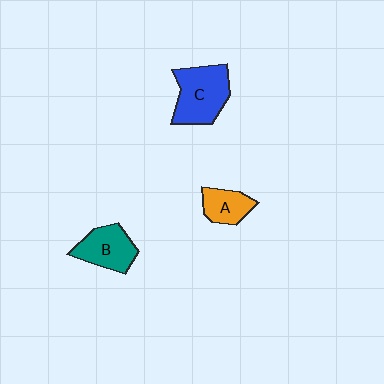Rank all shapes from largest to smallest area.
From largest to smallest: C (blue), B (teal), A (orange).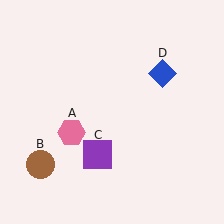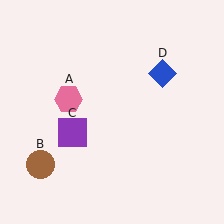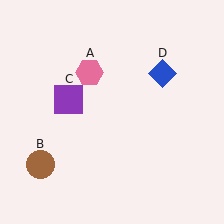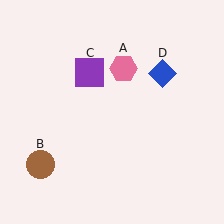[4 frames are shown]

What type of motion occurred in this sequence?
The pink hexagon (object A), purple square (object C) rotated clockwise around the center of the scene.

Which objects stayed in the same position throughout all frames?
Brown circle (object B) and blue diamond (object D) remained stationary.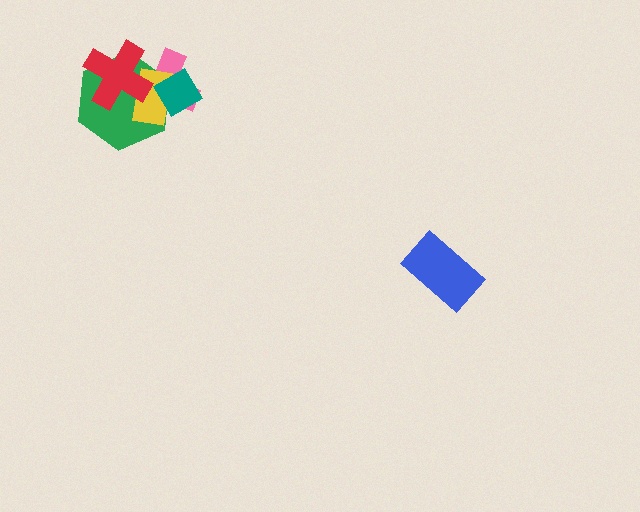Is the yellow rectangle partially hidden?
Yes, it is partially covered by another shape.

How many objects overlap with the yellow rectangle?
4 objects overlap with the yellow rectangle.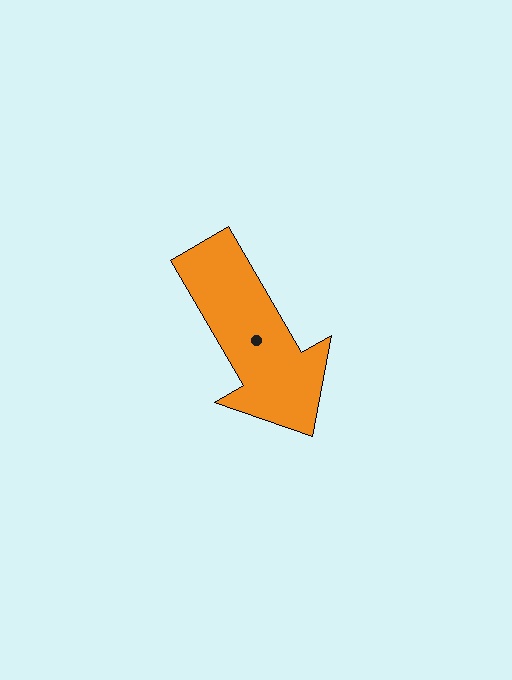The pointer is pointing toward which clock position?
Roughly 5 o'clock.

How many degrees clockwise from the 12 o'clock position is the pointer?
Approximately 150 degrees.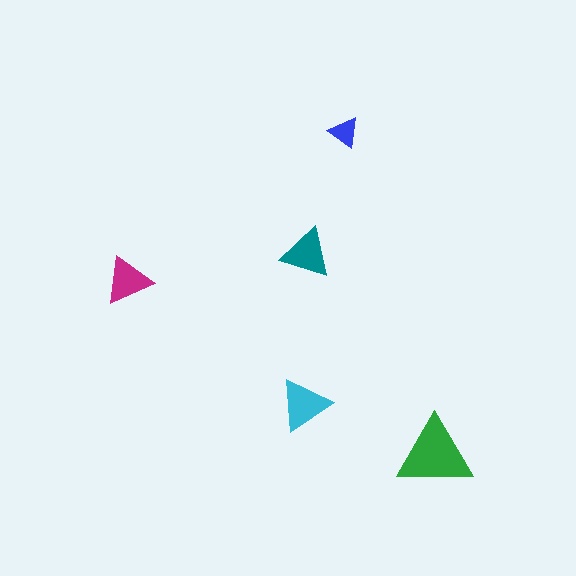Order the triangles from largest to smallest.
the green one, the cyan one, the teal one, the magenta one, the blue one.